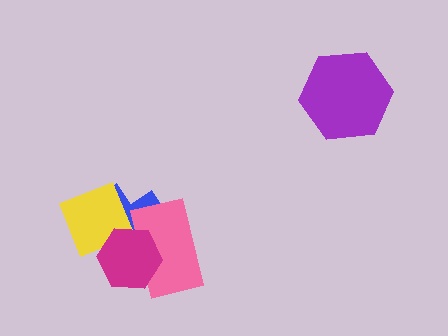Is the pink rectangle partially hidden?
Yes, it is partially covered by another shape.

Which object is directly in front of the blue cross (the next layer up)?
The yellow square is directly in front of the blue cross.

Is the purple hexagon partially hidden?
No, no other shape covers it.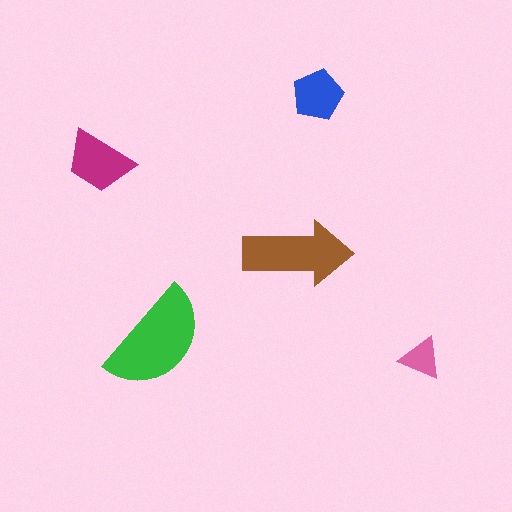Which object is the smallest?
The pink triangle.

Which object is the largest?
The green semicircle.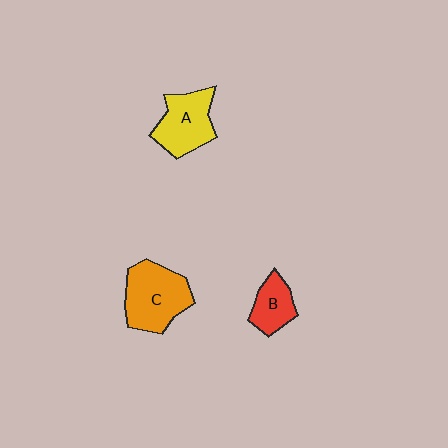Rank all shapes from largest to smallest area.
From largest to smallest: C (orange), A (yellow), B (red).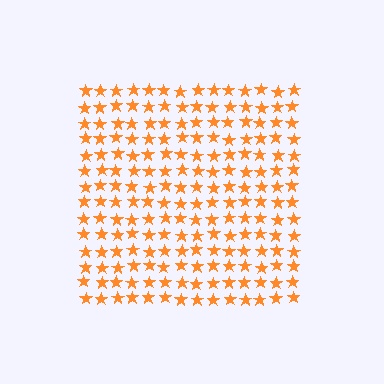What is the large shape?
The large shape is a square.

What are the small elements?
The small elements are stars.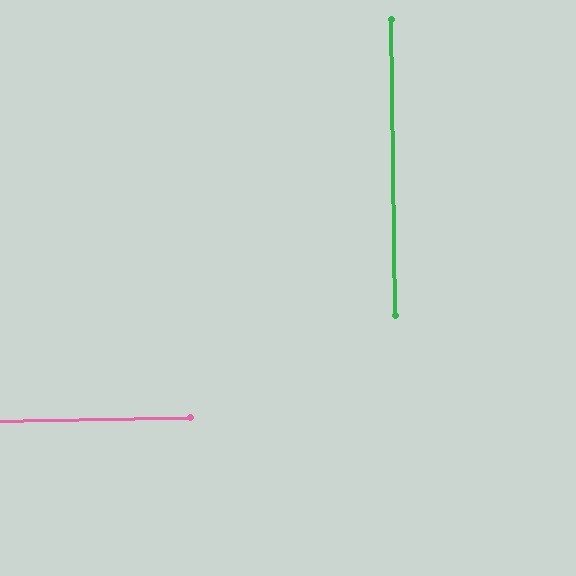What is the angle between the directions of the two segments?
Approximately 90 degrees.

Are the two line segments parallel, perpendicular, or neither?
Perpendicular — they meet at approximately 90°.